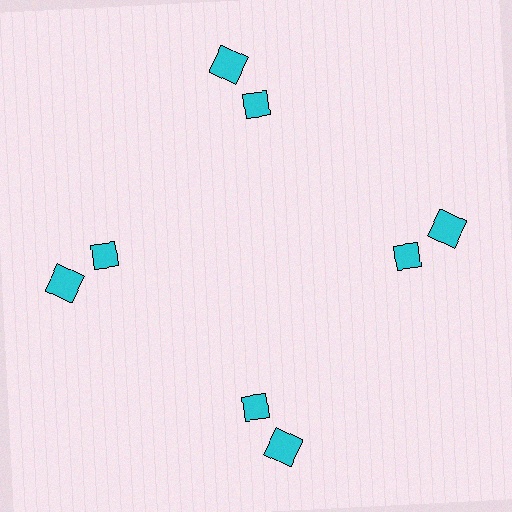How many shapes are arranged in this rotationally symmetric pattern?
There are 8 shapes, arranged in 4 groups of 2.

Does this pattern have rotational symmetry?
Yes, this pattern has 4-fold rotational symmetry. It looks the same after rotating 90 degrees around the center.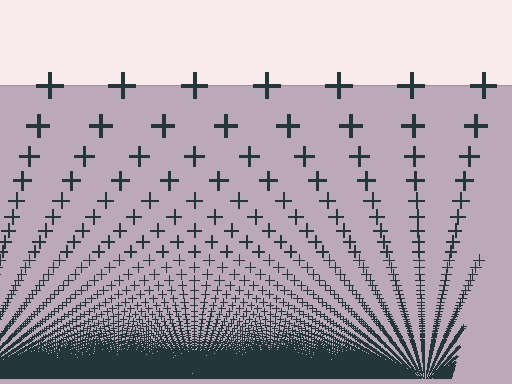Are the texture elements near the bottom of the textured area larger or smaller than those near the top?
Smaller. The gradient is inverted — elements near the bottom are smaller and denser.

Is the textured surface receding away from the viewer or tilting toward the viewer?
The surface appears to tilt toward the viewer. Texture elements get larger and sparser toward the top.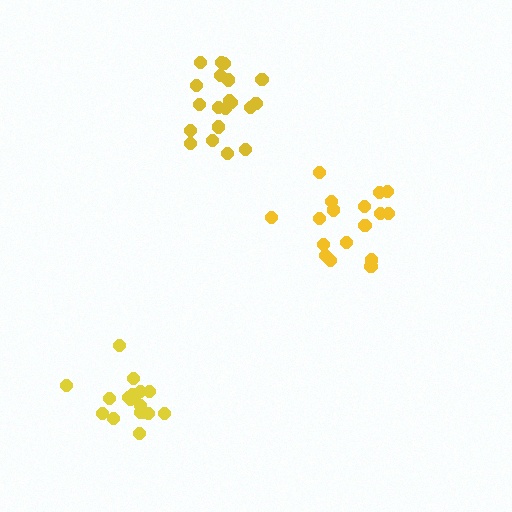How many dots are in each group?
Group 1: 19 dots, Group 2: 18 dots, Group 3: 20 dots (57 total).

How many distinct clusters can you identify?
There are 3 distinct clusters.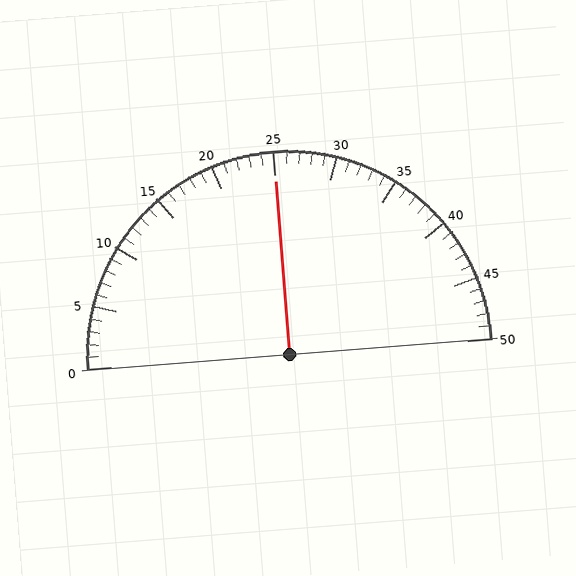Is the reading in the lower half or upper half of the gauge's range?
The reading is in the upper half of the range (0 to 50).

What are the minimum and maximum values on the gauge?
The gauge ranges from 0 to 50.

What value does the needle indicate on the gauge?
The needle indicates approximately 25.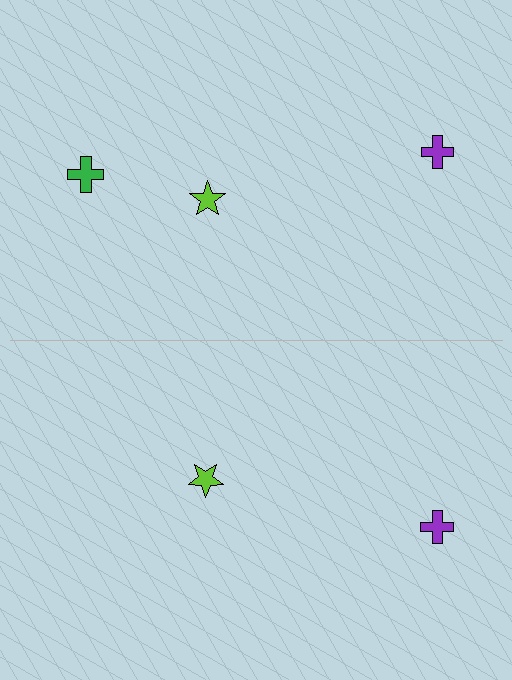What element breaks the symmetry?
A green cross is missing from the bottom side.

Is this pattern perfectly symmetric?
No, the pattern is not perfectly symmetric. A green cross is missing from the bottom side.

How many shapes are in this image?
There are 5 shapes in this image.